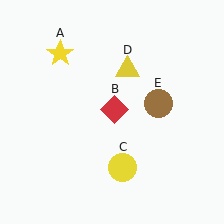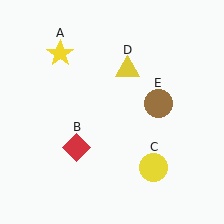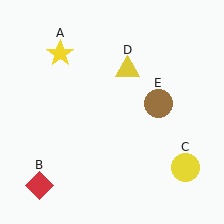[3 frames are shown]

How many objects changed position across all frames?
2 objects changed position: red diamond (object B), yellow circle (object C).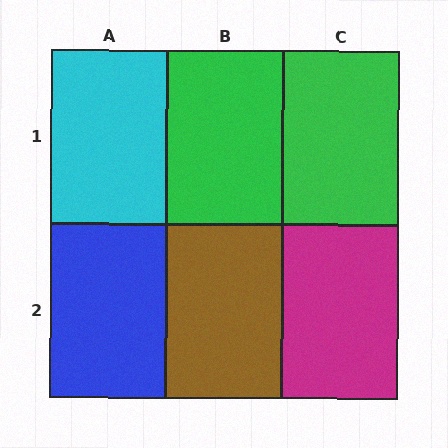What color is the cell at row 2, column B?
Brown.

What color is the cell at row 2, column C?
Magenta.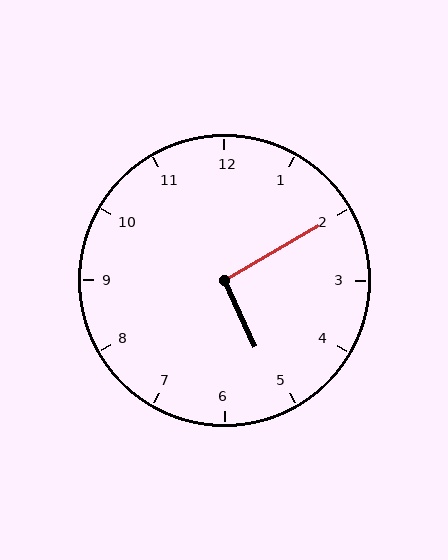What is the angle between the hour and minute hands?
Approximately 95 degrees.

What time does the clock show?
5:10.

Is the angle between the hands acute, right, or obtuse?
It is right.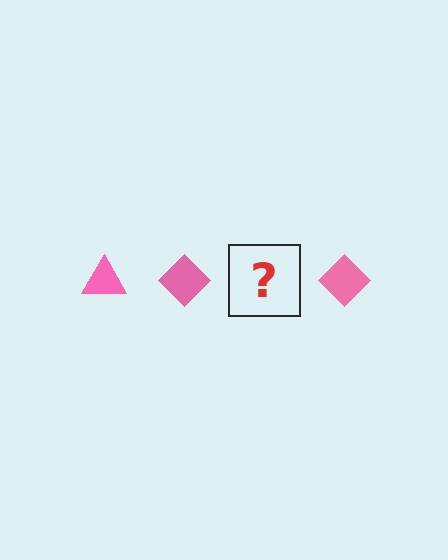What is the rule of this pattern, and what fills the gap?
The rule is that the pattern cycles through triangle, diamond shapes in pink. The gap should be filled with a pink triangle.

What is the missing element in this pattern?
The missing element is a pink triangle.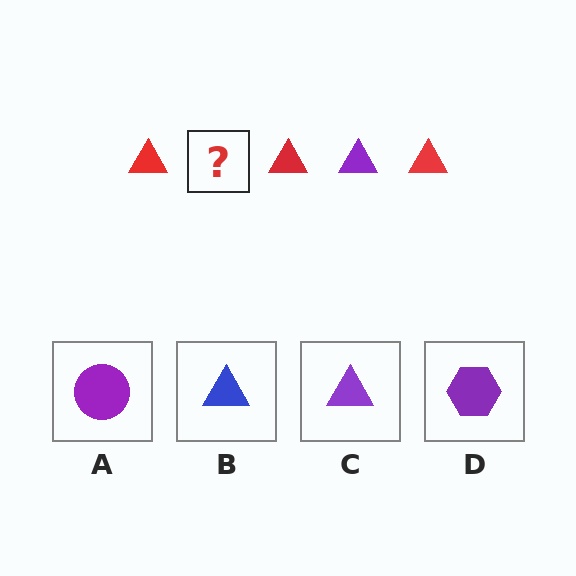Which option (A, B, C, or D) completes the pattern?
C.